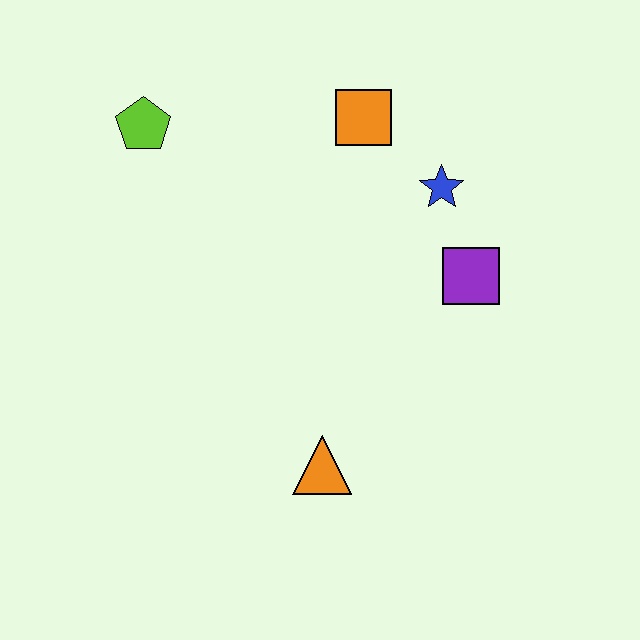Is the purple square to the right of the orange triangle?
Yes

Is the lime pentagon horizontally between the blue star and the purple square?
No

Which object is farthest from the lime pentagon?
The orange triangle is farthest from the lime pentagon.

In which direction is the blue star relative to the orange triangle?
The blue star is above the orange triangle.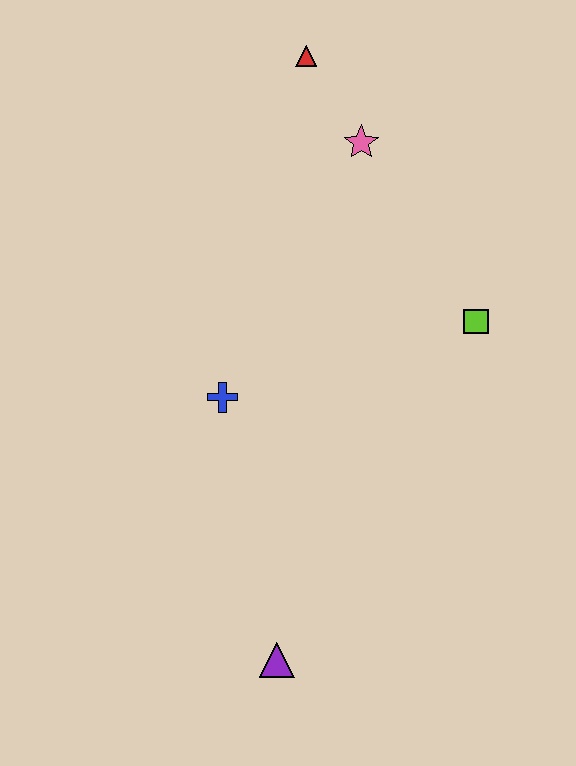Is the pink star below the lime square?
No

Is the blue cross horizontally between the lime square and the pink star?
No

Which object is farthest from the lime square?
The purple triangle is farthest from the lime square.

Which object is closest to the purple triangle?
The blue cross is closest to the purple triangle.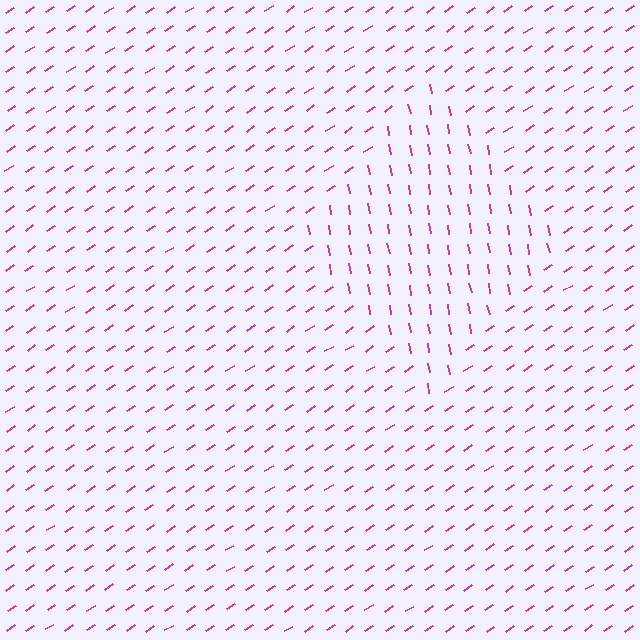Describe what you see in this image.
The image is filled with small magenta line segments. A diamond region in the image has lines oriented differently from the surrounding lines, creating a visible texture boundary.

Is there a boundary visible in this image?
Yes, there is a texture boundary formed by a change in line orientation.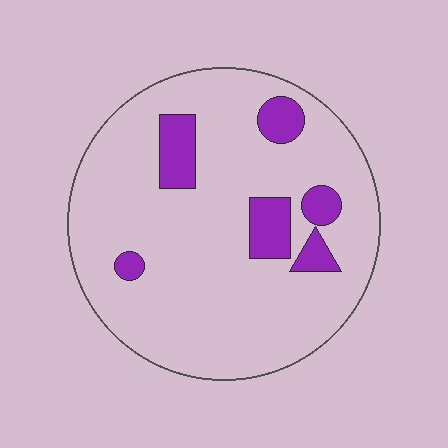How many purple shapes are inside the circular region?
6.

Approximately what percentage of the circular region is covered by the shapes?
Approximately 15%.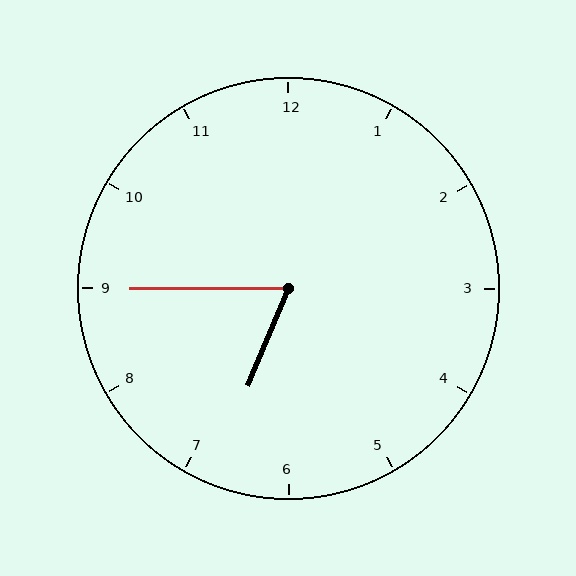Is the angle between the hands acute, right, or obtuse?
It is acute.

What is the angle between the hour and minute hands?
Approximately 68 degrees.